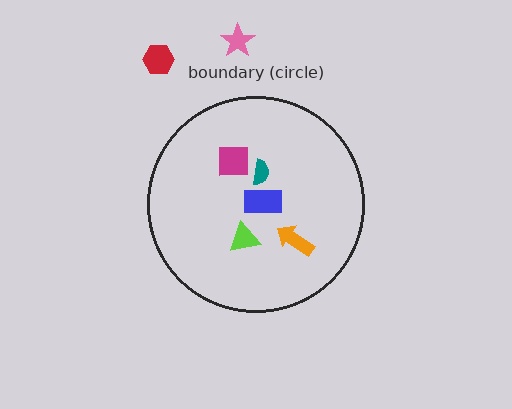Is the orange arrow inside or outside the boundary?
Inside.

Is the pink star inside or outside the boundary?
Outside.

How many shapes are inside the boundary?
5 inside, 2 outside.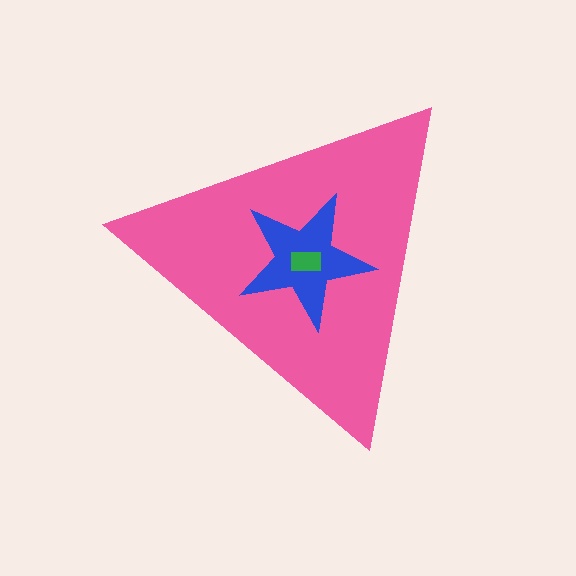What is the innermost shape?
The green rectangle.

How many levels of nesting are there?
3.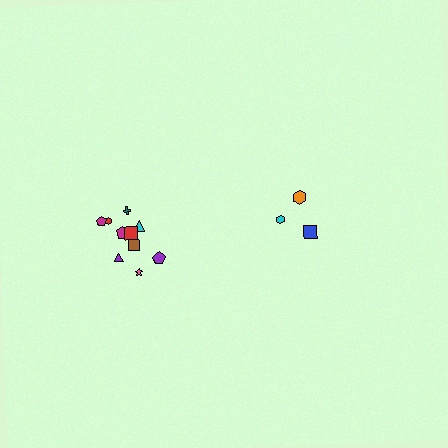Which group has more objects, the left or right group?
The left group.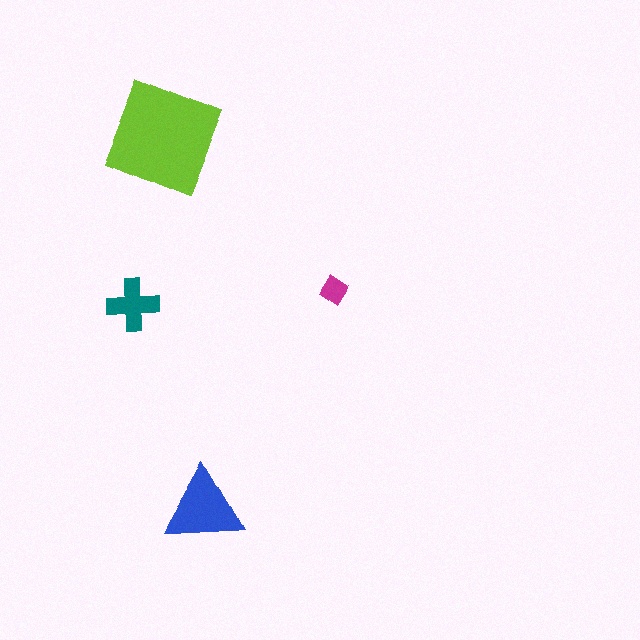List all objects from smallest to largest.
The magenta diamond, the teal cross, the blue triangle, the lime square.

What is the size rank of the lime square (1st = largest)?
1st.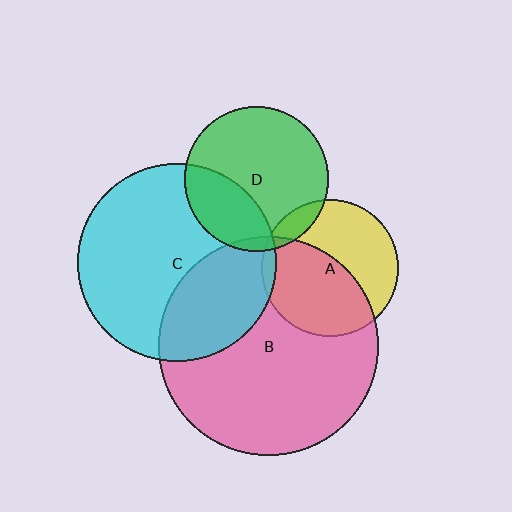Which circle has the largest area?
Circle B (pink).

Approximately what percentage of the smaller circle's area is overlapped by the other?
Approximately 5%.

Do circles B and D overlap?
Yes.